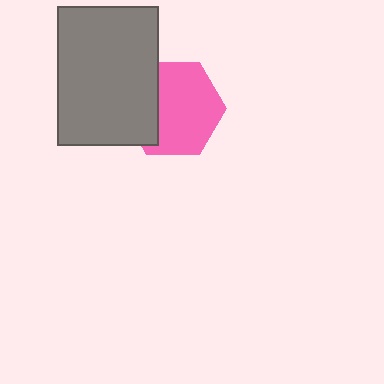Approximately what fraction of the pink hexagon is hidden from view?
Roughly 31% of the pink hexagon is hidden behind the gray rectangle.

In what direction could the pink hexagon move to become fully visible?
The pink hexagon could move right. That would shift it out from behind the gray rectangle entirely.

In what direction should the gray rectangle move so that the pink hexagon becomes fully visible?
The gray rectangle should move left. That is the shortest direction to clear the overlap and leave the pink hexagon fully visible.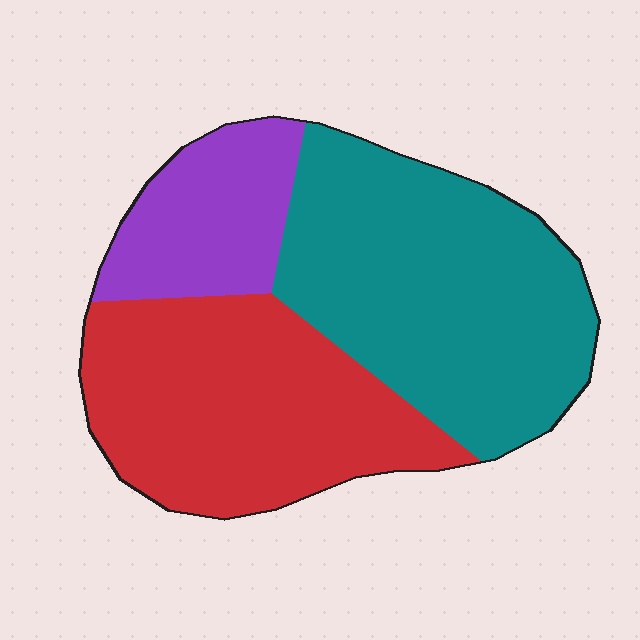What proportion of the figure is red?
Red covers about 40% of the figure.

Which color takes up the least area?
Purple, at roughly 15%.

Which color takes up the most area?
Teal, at roughly 45%.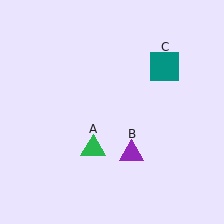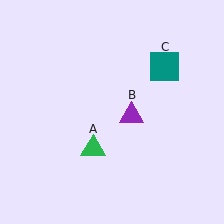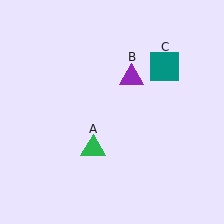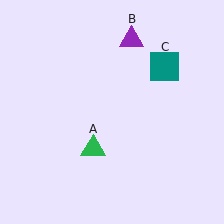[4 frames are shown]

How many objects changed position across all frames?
1 object changed position: purple triangle (object B).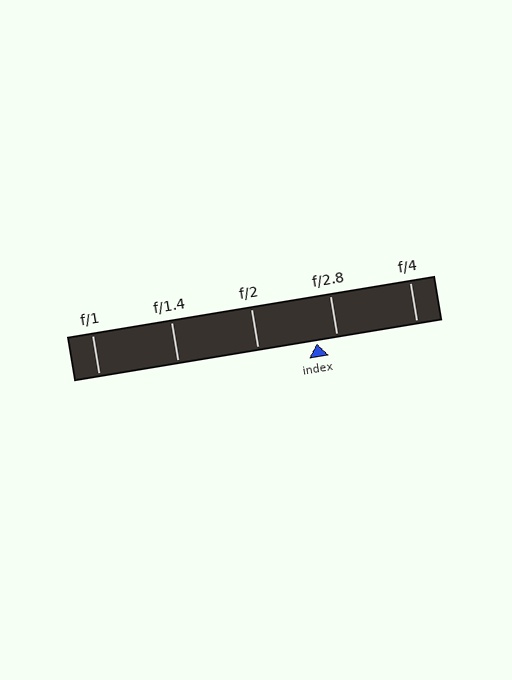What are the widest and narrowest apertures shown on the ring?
The widest aperture shown is f/1 and the narrowest is f/4.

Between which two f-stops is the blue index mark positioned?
The index mark is between f/2 and f/2.8.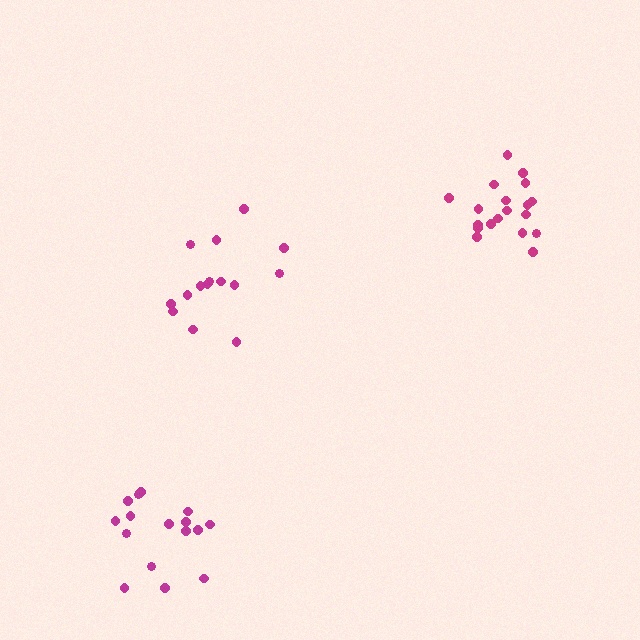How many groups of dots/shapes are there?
There are 3 groups.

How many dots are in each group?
Group 1: 16 dots, Group 2: 15 dots, Group 3: 19 dots (50 total).